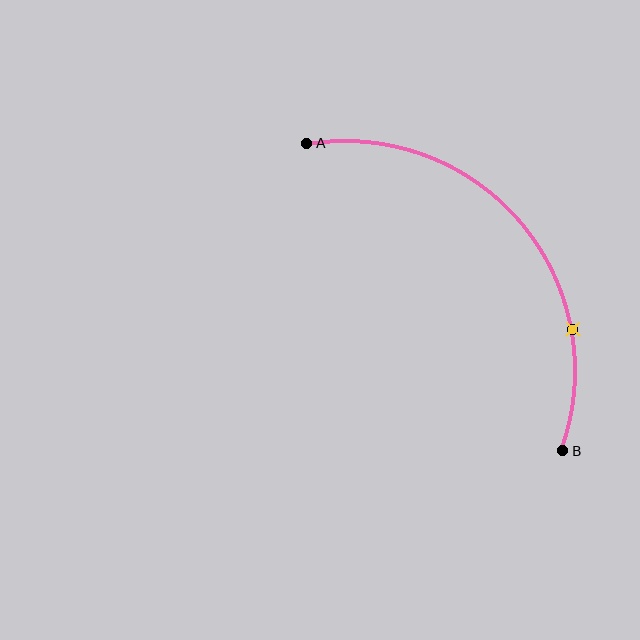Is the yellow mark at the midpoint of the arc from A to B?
No. The yellow mark lies on the arc but is closer to endpoint B. The arc midpoint would be at the point on the curve equidistant along the arc from both A and B.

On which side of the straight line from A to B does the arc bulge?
The arc bulges above and to the right of the straight line connecting A and B.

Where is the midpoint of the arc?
The arc midpoint is the point on the curve farthest from the straight line joining A and B. It sits above and to the right of that line.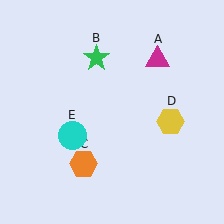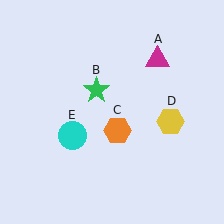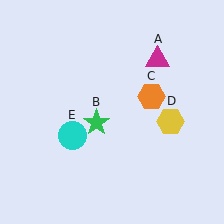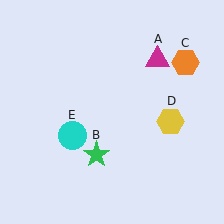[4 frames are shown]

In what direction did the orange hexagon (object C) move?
The orange hexagon (object C) moved up and to the right.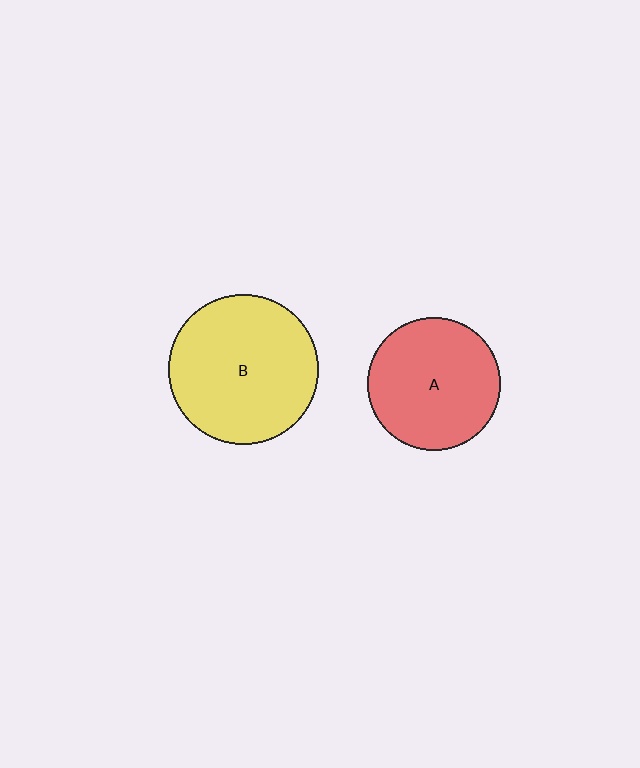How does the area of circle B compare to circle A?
Approximately 1.3 times.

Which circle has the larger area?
Circle B (yellow).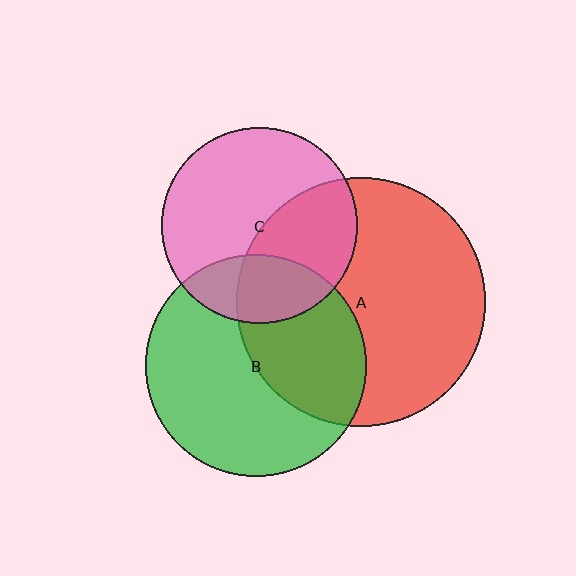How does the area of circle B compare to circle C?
Approximately 1.3 times.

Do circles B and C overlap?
Yes.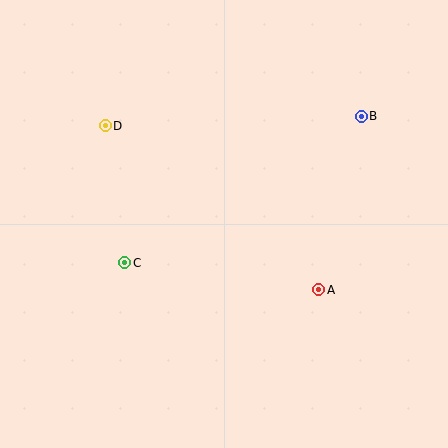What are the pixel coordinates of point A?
Point A is at (319, 290).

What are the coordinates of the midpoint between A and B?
The midpoint between A and B is at (340, 203).